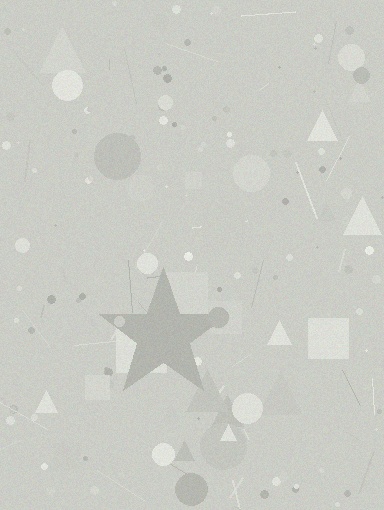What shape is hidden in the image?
A star is hidden in the image.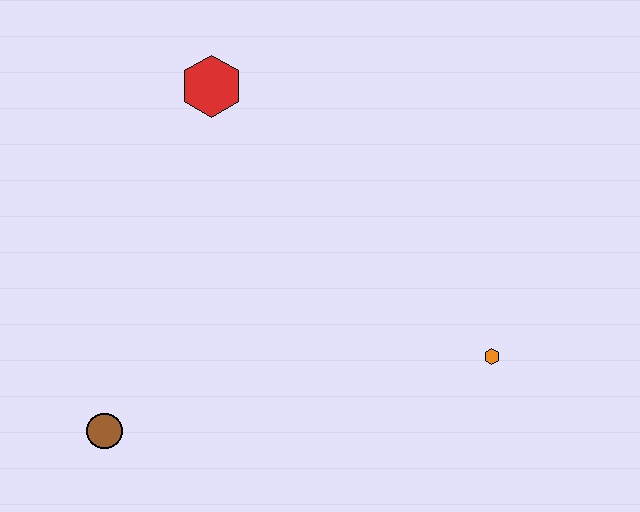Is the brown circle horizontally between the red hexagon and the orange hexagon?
No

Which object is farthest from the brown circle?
The orange hexagon is farthest from the brown circle.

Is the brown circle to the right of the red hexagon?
No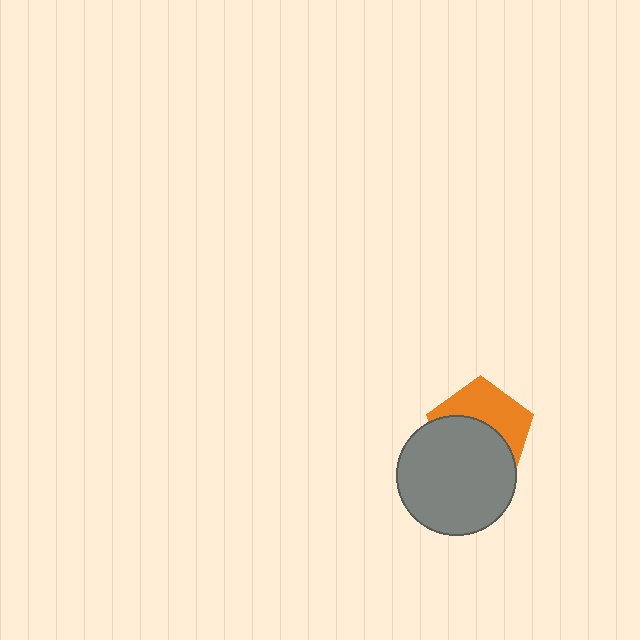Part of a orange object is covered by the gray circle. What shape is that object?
It is a pentagon.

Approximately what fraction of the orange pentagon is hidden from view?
Roughly 54% of the orange pentagon is hidden behind the gray circle.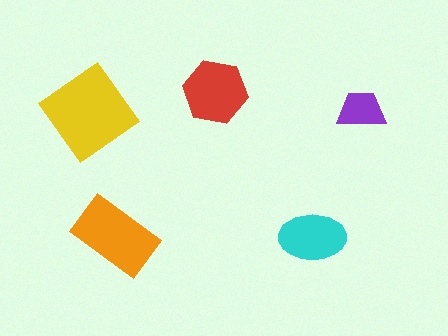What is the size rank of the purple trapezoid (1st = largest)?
5th.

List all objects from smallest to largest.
The purple trapezoid, the cyan ellipse, the red hexagon, the orange rectangle, the yellow diamond.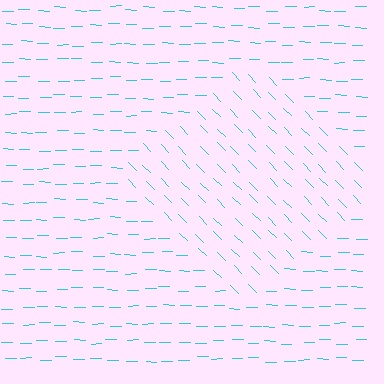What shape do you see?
I see a diamond.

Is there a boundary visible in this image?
Yes, there is a texture boundary formed by a change in line orientation.